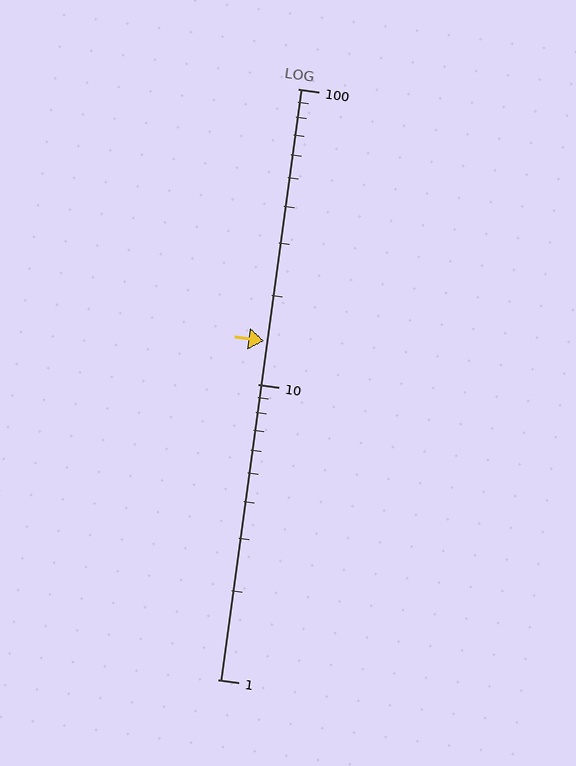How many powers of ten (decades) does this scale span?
The scale spans 2 decades, from 1 to 100.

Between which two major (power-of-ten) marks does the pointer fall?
The pointer is between 10 and 100.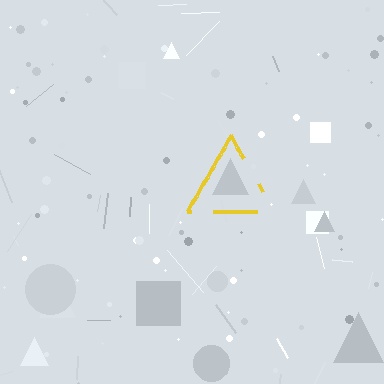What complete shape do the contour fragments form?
The contour fragments form a triangle.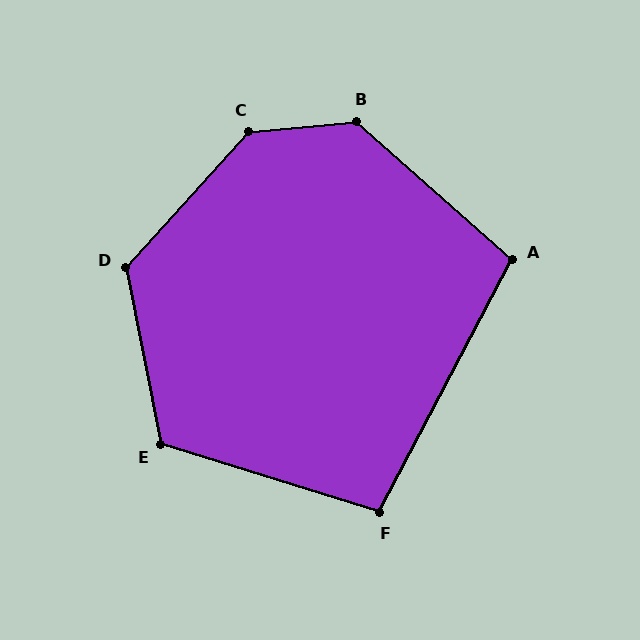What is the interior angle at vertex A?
Approximately 104 degrees (obtuse).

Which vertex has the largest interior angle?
C, at approximately 137 degrees.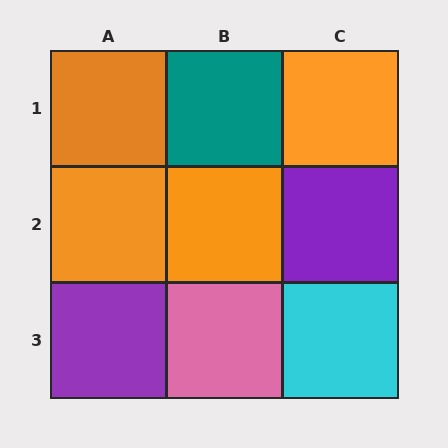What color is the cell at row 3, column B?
Pink.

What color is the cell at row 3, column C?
Cyan.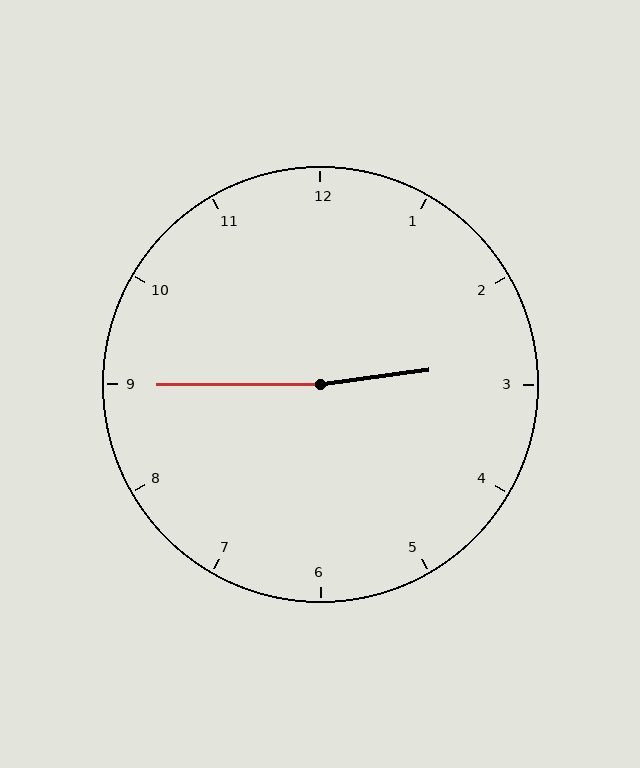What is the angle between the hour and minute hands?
Approximately 172 degrees.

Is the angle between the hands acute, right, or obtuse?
It is obtuse.